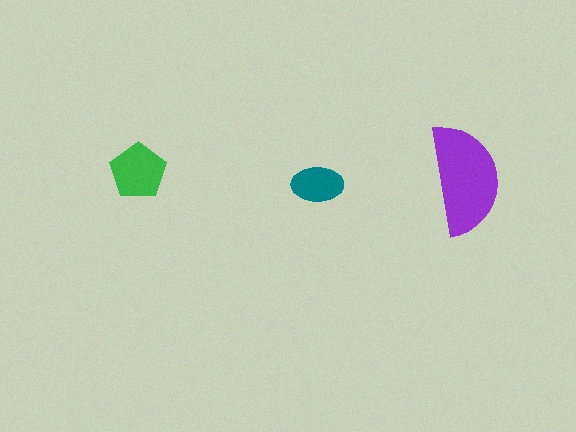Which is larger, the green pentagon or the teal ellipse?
The green pentagon.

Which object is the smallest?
The teal ellipse.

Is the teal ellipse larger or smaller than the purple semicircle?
Smaller.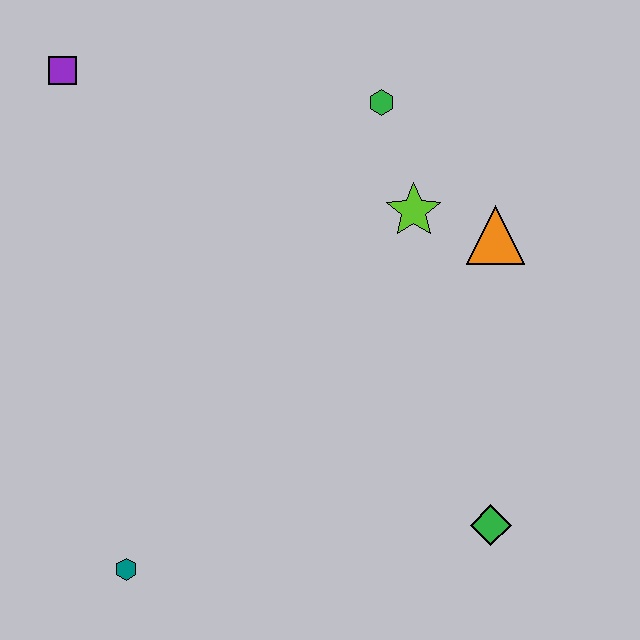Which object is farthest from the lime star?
The teal hexagon is farthest from the lime star.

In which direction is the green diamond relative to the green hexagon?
The green diamond is below the green hexagon.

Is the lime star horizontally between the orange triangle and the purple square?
Yes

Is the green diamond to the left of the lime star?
No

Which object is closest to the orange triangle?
The lime star is closest to the orange triangle.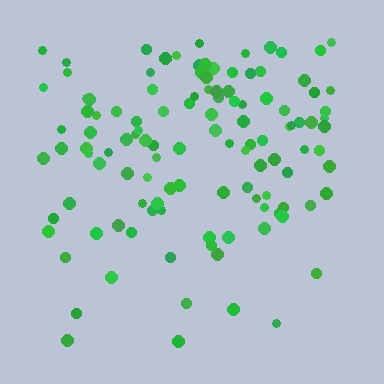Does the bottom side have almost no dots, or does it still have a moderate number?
Still a moderate number, just noticeably fewer than the top.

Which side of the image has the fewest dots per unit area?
The bottom.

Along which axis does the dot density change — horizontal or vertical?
Vertical.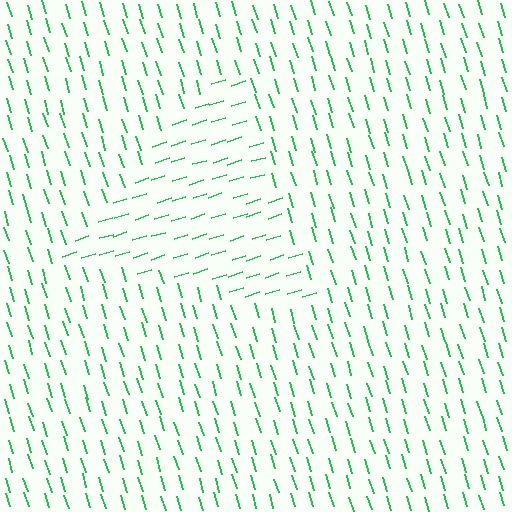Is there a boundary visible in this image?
Yes, there is a texture boundary formed by a change in line orientation.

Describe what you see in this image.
The image is filled with small green line segments. A triangle region in the image has lines oriented differently from the surrounding lines, creating a visible texture boundary.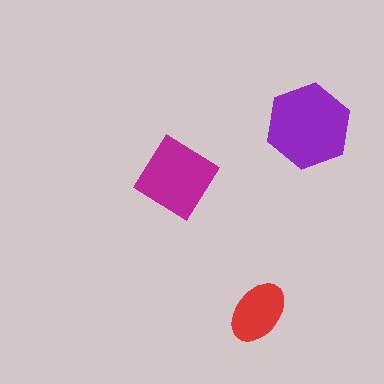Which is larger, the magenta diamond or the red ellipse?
The magenta diamond.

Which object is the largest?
The purple hexagon.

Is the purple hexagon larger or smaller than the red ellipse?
Larger.